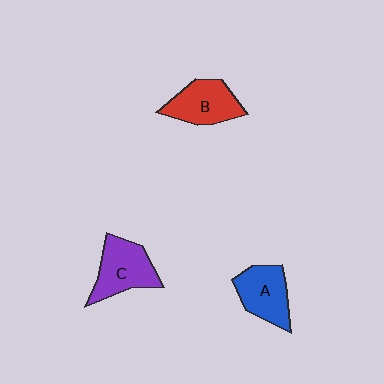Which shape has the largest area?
Shape C (purple).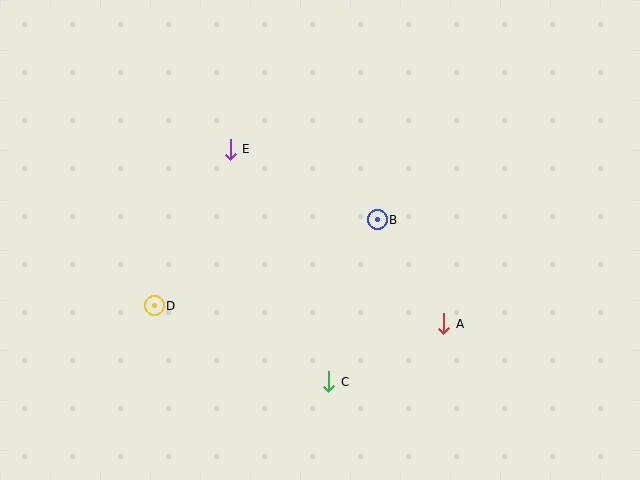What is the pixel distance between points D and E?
The distance between D and E is 174 pixels.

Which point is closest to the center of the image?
Point B at (377, 220) is closest to the center.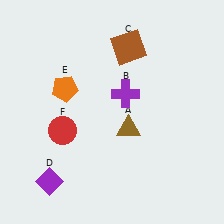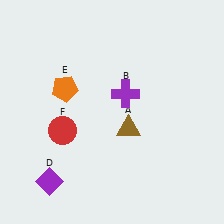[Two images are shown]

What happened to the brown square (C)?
The brown square (C) was removed in Image 2. It was in the top-right area of Image 1.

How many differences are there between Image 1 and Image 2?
There is 1 difference between the two images.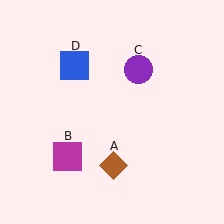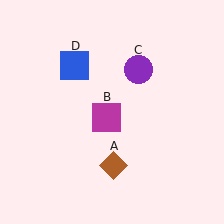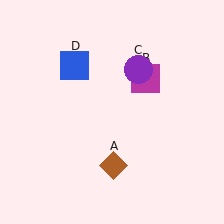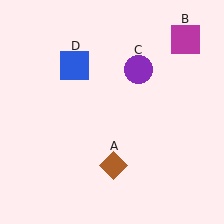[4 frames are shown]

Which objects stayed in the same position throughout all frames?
Brown diamond (object A) and purple circle (object C) and blue square (object D) remained stationary.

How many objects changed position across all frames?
1 object changed position: magenta square (object B).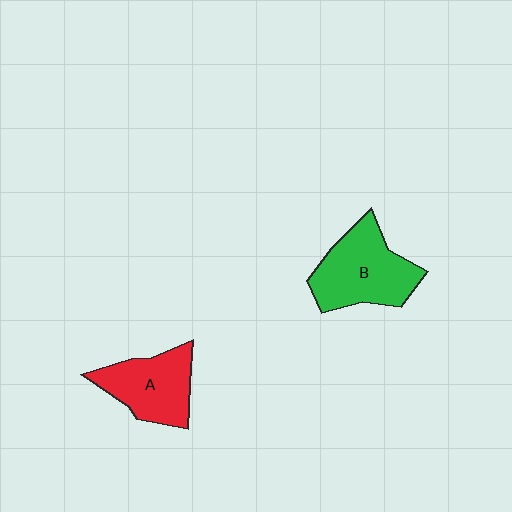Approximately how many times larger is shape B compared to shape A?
Approximately 1.2 times.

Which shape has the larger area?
Shape B (green).